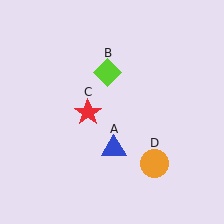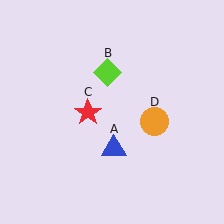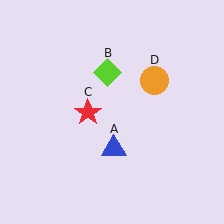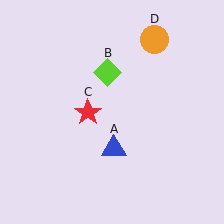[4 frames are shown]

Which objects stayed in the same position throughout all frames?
Blue triangle (object A) and lime diamond (object B) and red star (object C) remained stationary.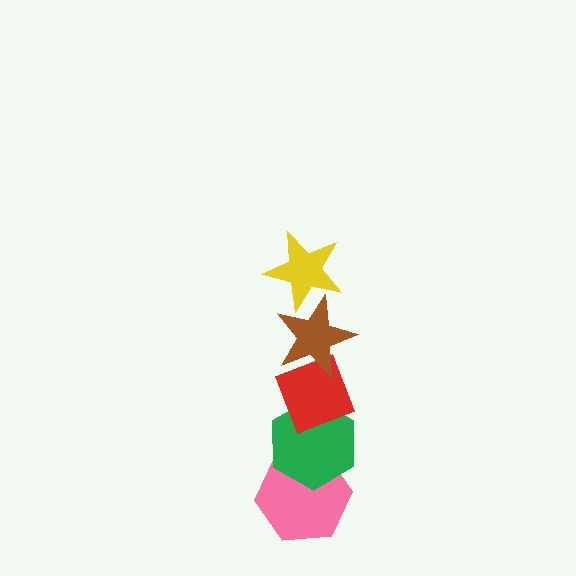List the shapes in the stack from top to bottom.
From top to bottom: the yellow star, the brown star, the red diamond, the green hexagon, the pink hexagon.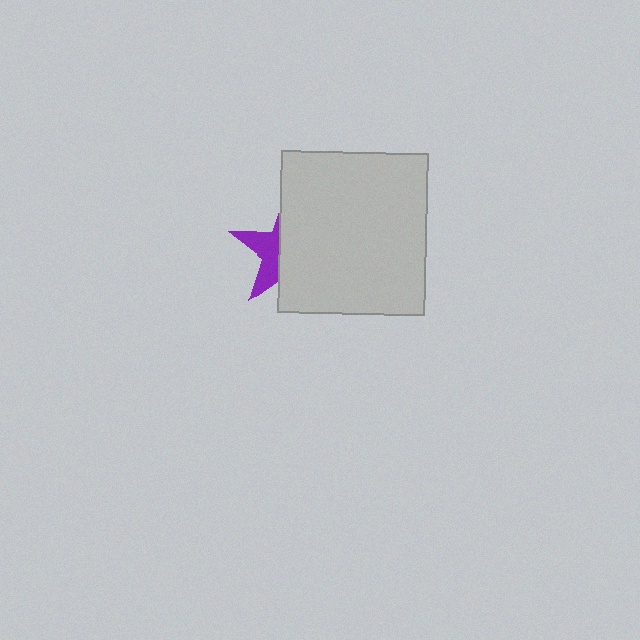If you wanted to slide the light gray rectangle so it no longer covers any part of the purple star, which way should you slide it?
Slide it right — that is the most direct way to separate the two shapes.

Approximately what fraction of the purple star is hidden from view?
Roughly 62% of the purple star is hidden behind the light gray rectangle.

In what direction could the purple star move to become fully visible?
The purple star could move left. That would shift it out from behind the light gray rectangle entirely.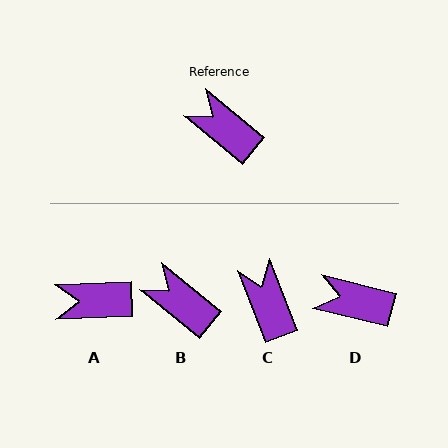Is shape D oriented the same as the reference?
No, it is off by about 26 degrees.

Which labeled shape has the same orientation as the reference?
B.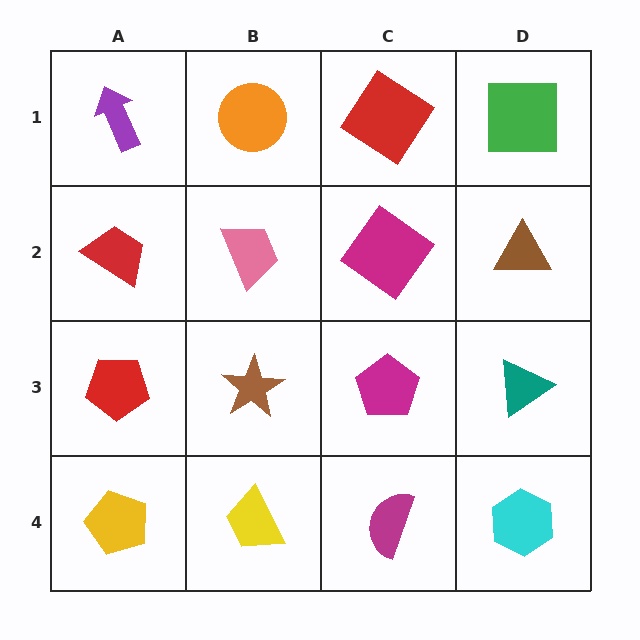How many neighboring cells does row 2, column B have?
4.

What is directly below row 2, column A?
A red pentagon.